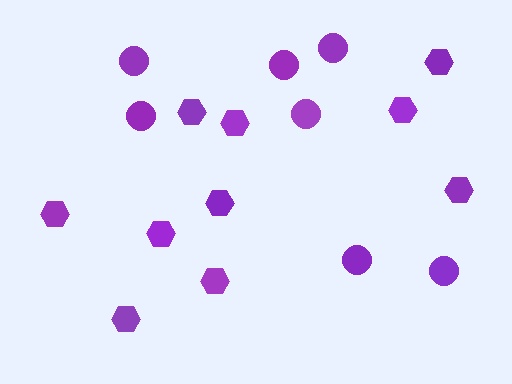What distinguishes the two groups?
There are 2 groups: one group of circles (7) and one group of hexagons (10).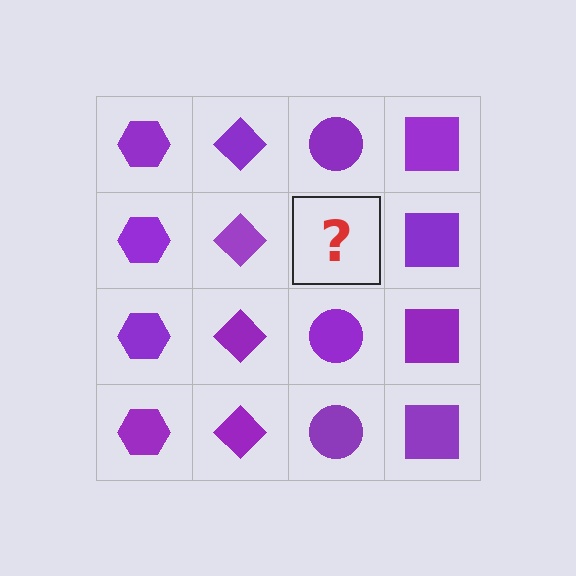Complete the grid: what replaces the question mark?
The question mark should be replaced with a purple circle.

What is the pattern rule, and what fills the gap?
The rule is that each column has a consistent shape. The gap should be filled with a purple circle.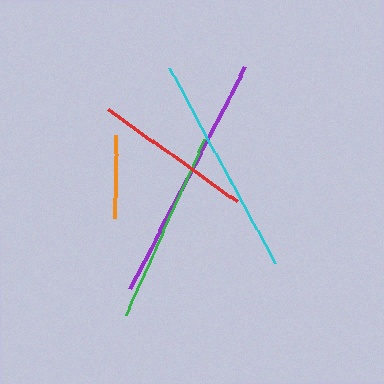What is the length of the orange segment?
The orange segment is approximately 82 pixels long.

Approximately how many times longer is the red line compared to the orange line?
The red line is approximately 1.9 times the length of the orange line.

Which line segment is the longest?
The purple line is the longest at approximately 249 pixels.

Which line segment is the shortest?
The orange line is the shortest at approximately 82 pixels.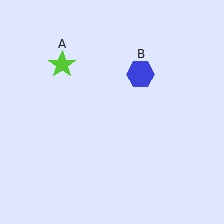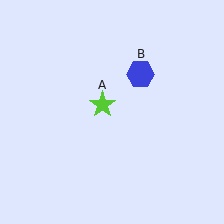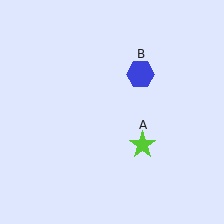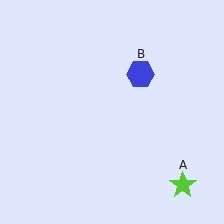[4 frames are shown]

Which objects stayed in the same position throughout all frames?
Blue hexagon (object B) remained stationary.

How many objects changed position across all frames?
1 object changed position: lime star (object A).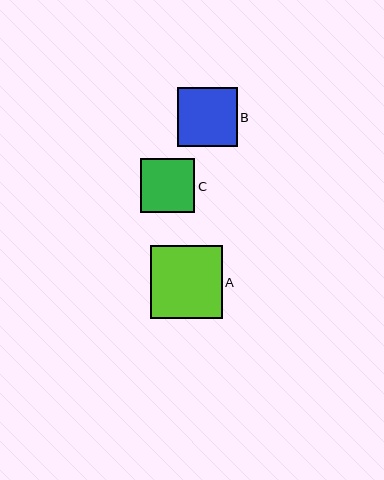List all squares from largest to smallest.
From largest to smallest: A, B, C.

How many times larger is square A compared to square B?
Square A is approximately 1.2 times the size of square B.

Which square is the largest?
Square A is the largest with a size of approximately 72 pixels.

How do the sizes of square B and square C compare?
Square B and square C are approximately the same size.